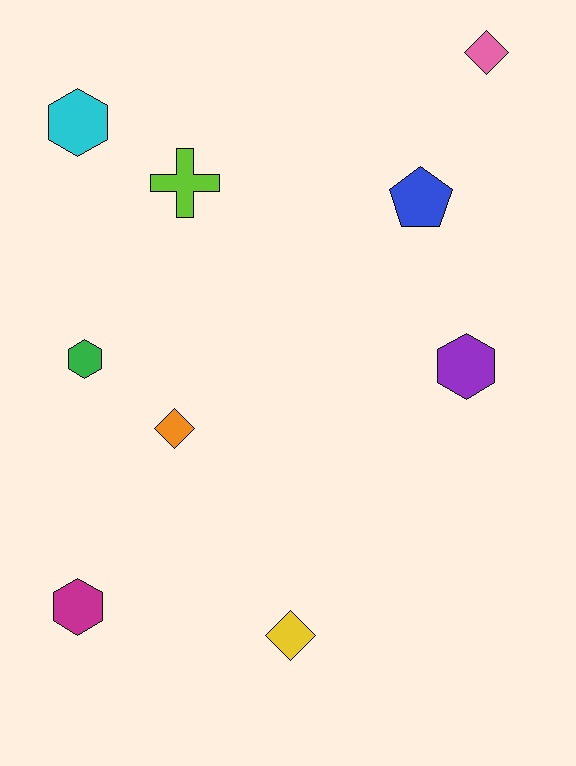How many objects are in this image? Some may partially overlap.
There are 9 objects.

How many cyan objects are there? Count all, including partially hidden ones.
There is 1 cyan object.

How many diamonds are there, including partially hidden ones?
There are 3 diamonds.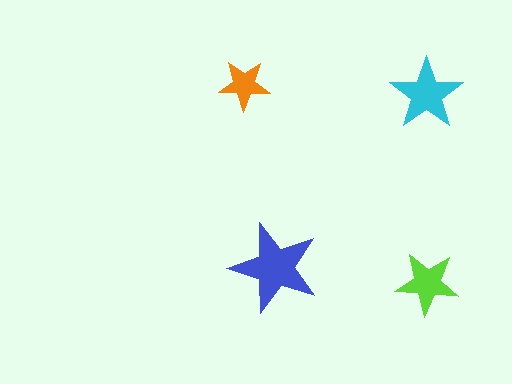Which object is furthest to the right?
The lime star is rightmost.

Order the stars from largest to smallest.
the blue one, the cyan one, the lime one, the orange one.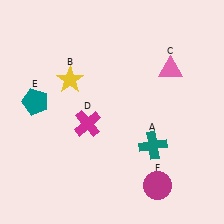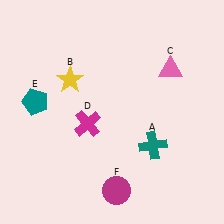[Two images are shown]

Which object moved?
The magenta circle (F) moved left.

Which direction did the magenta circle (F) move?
The magenta circle (F) moved left.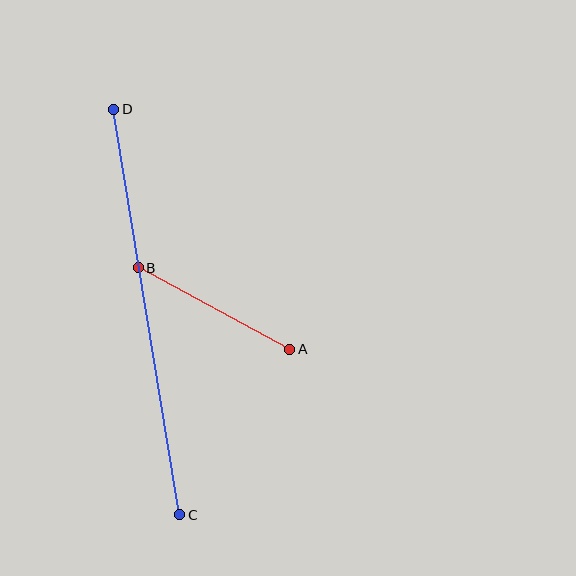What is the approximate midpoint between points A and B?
The midpoint is at approximately (214, 309) pixels.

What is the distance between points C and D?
The distance is approximately 410 pixels.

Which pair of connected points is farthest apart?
Points C and D are farthest apart.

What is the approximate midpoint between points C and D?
The midpoint is at approximately (147, 312) pixels.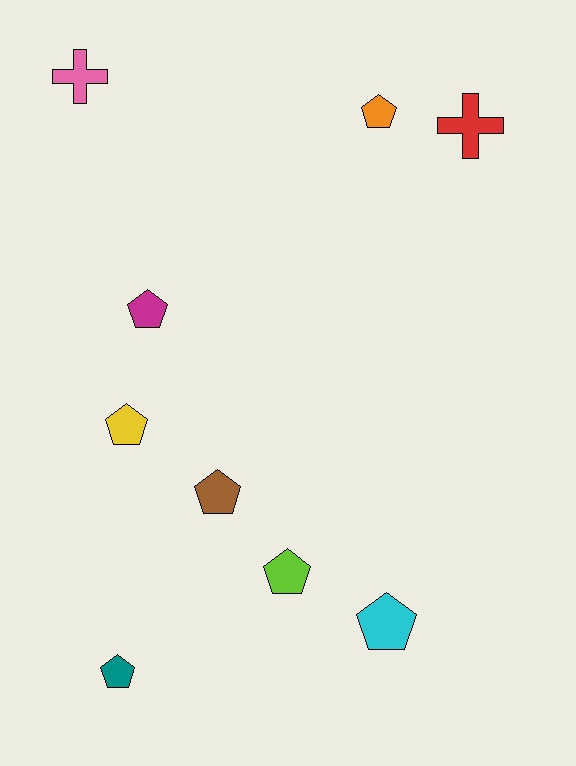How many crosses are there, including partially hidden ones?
There are 2 crosses.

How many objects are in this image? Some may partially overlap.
There are 9 objects.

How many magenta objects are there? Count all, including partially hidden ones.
There is 1 magenta object.